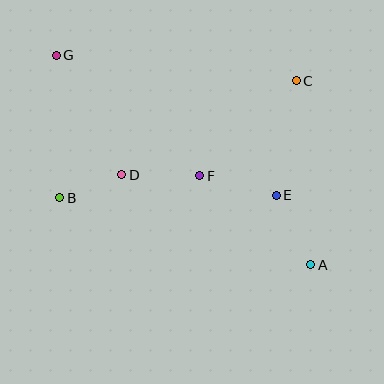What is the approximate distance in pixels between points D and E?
The distance between D and E is approximately 156 pixels.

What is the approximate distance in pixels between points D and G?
The distance between D and G is approximately 136 pixels.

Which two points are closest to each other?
Points B and D are closest to each other.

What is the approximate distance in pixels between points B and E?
The distance between B and E is approximately 217 pixels.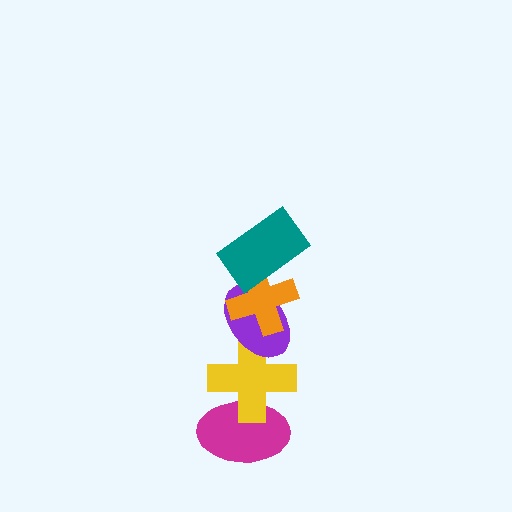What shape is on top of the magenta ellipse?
The yellow cross is on top of the magenta ellipse.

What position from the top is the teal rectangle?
The teal rectangle is 1st from the top.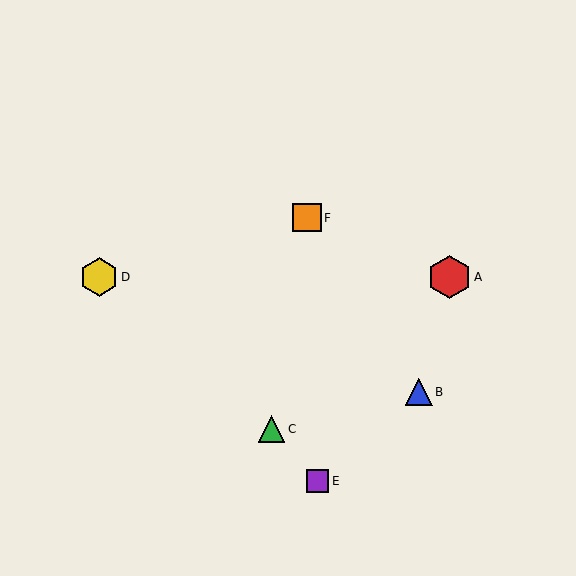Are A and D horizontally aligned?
Yes, both are at y≈277.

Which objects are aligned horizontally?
Objects A, D are aligned horizontally.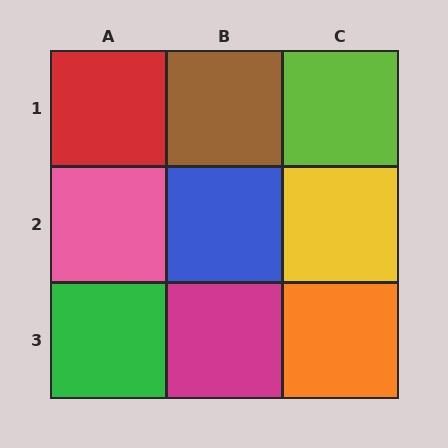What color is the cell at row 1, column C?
Lime.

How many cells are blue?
1 cell is blue.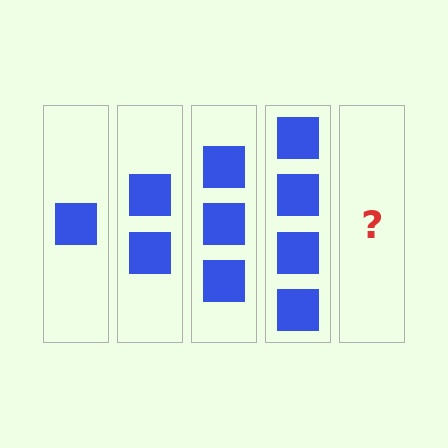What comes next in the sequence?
The next element should be 5 squares.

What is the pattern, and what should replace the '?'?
The pattern is that each step adds one more square. The '?' should be 5 squares.